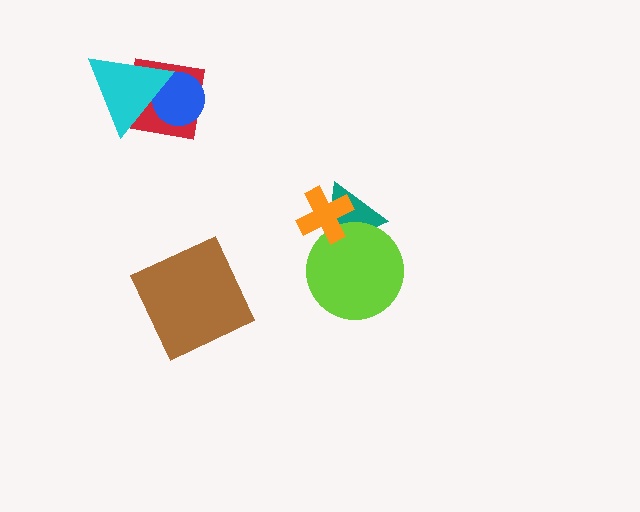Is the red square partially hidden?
Yes, it is partially covered by another shape.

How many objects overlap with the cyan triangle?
2 objects overlap with the cyan triangle.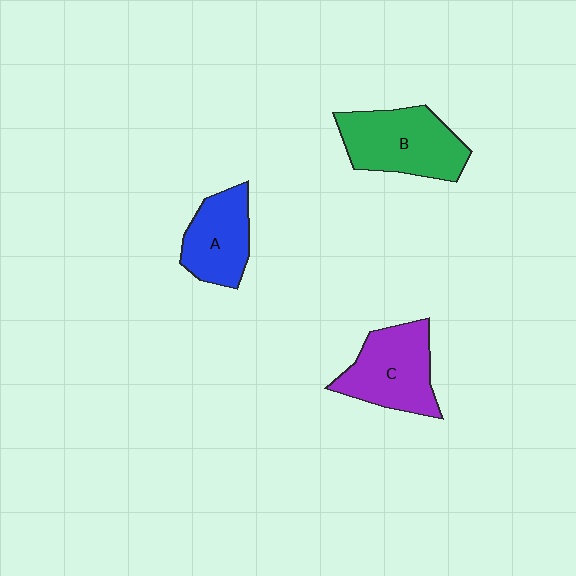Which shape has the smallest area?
Shape A (blue).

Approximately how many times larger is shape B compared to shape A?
Approximately 1.4 times.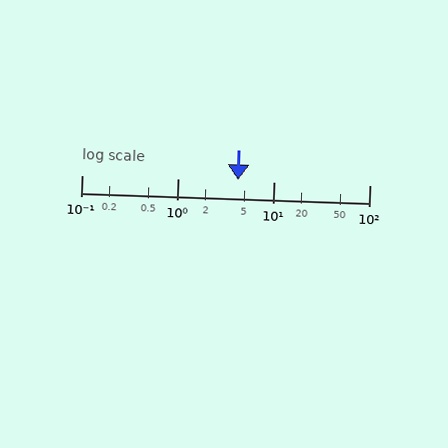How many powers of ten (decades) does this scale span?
The scale spans 3 decades, from 0.1 to 100.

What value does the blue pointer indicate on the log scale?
The pointer indicates approximately 4.3.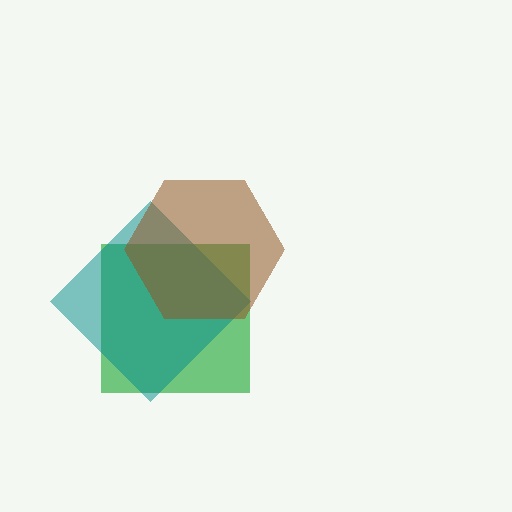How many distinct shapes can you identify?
There are 3 distinct shapes: a green square, a teal diamond, a brown hexagon.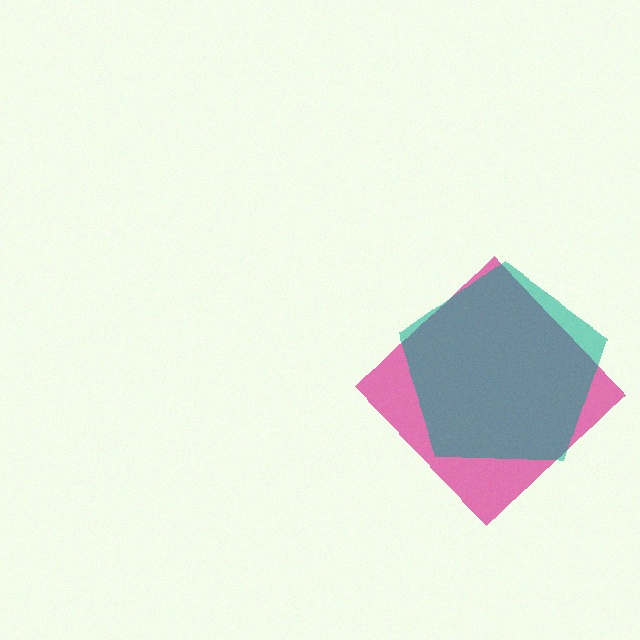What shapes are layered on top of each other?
The layered shapes are: a magenta diamond, a teal pentagon.